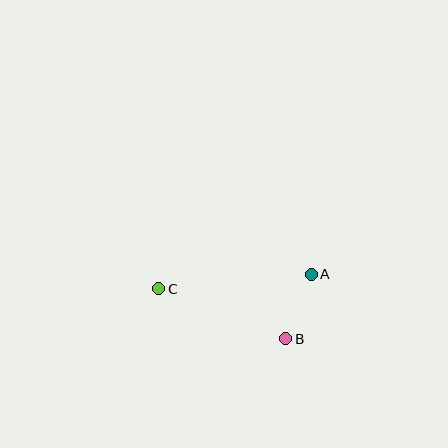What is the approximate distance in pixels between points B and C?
The distance between B and C is approximately 137 pixels.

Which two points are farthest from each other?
Points A and C are farthest from each other.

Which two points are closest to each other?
Points A and B are closest to each other.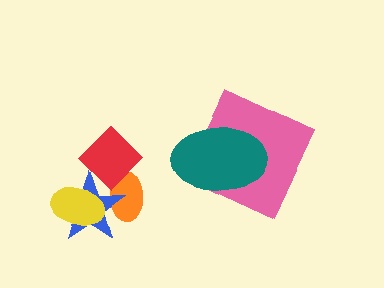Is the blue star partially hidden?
Yes, it is partially covered by another shape.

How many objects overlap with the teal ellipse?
1 object overlaps with the teal ellipse.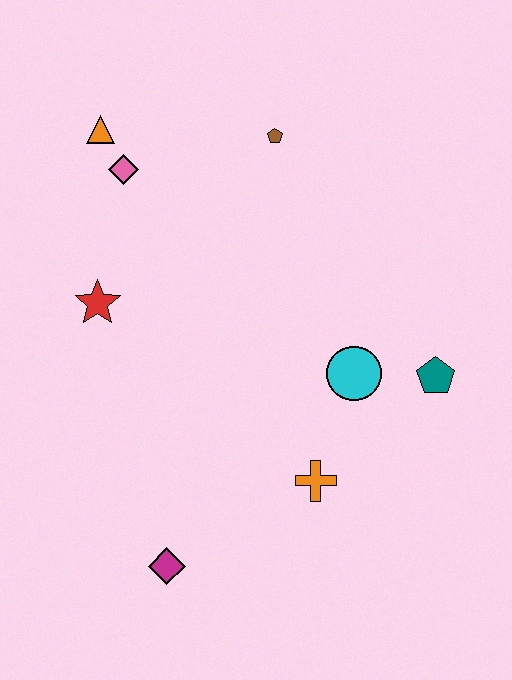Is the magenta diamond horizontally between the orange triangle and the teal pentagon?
Yes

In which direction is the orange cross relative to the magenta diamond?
The orange cross is to the right of the magenta diamond.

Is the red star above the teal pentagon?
Yes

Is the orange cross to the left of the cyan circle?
Yes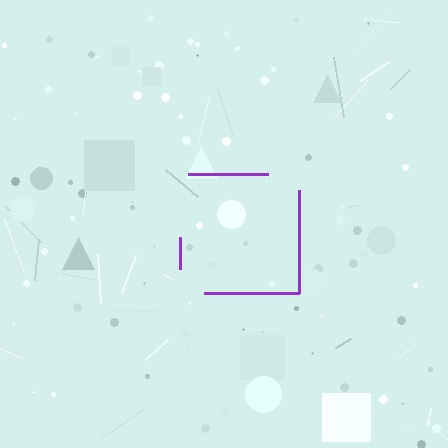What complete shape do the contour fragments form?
The contour fragments form a square.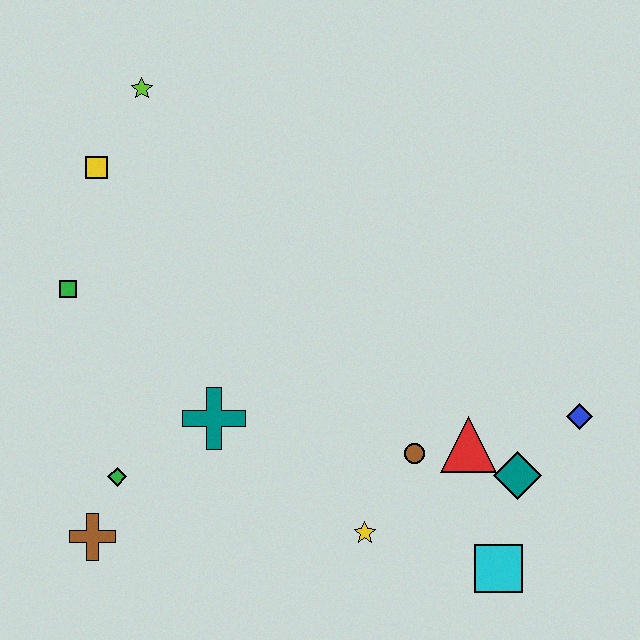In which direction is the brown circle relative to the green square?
The brown circle is to the right of the green square.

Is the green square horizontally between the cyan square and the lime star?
No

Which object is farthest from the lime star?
The cyan square is farthest from the lime star.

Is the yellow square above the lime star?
No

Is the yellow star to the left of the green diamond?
No